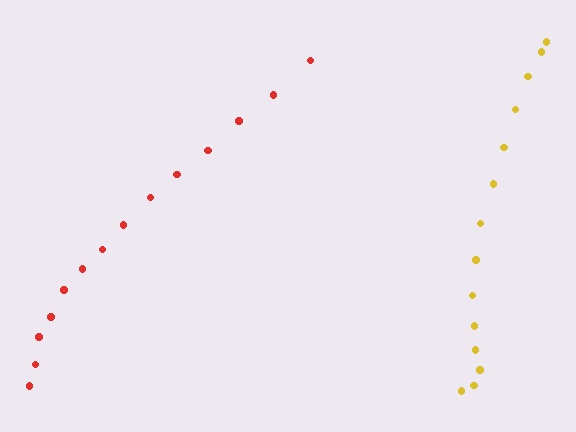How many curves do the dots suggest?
There are 2 distinct paths.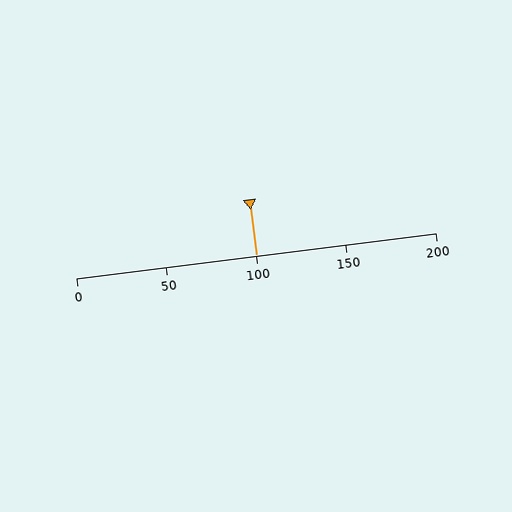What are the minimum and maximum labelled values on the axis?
The axis runs from 0 to 200.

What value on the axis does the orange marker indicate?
The marker indicates approximately 100.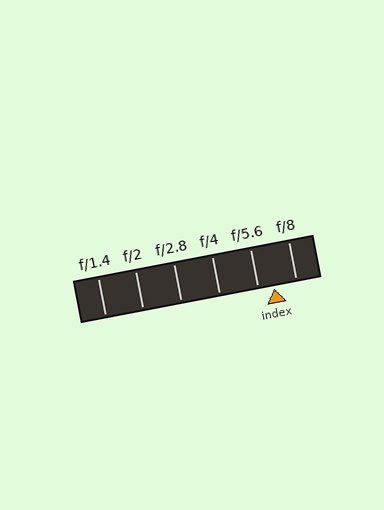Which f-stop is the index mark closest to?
The index mark is closest to f/5.6.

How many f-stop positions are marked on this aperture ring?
There are 6 f-stop positions marked.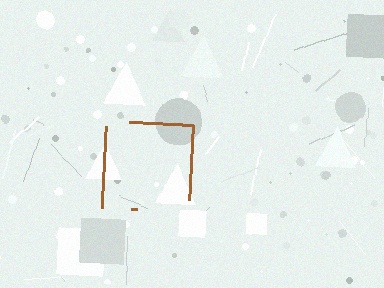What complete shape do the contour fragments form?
The contour fragments form a square.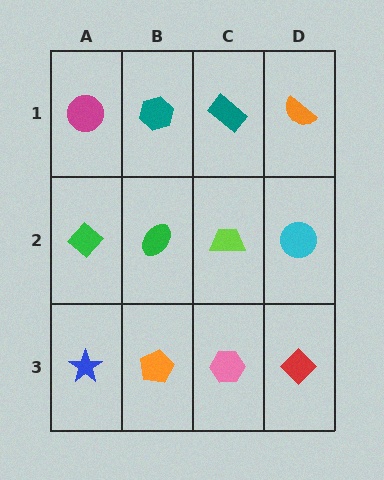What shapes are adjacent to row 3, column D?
A cyan circle (row 2, column D), a pink hexagon (row 3, column C).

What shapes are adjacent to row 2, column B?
A teal hexagon (row 1, column B), an orange pentagon (row 3, column B), a green diamond (row 2, column A), a lime trapezoid (row 2, column C).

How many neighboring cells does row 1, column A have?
2.